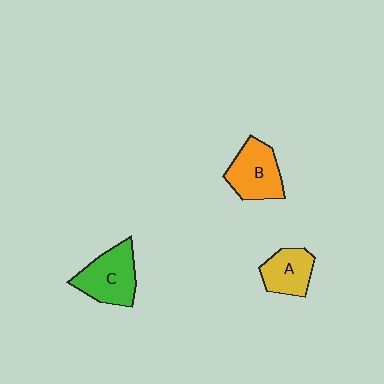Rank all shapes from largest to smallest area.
From largest to smallest: C (green), B (orange), A (yellow).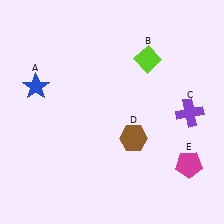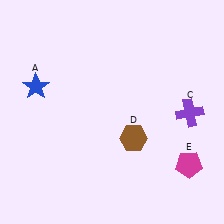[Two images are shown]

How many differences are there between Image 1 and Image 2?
There is 1 difference between the two images.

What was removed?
The lime diamond (B) was removed in Image 2.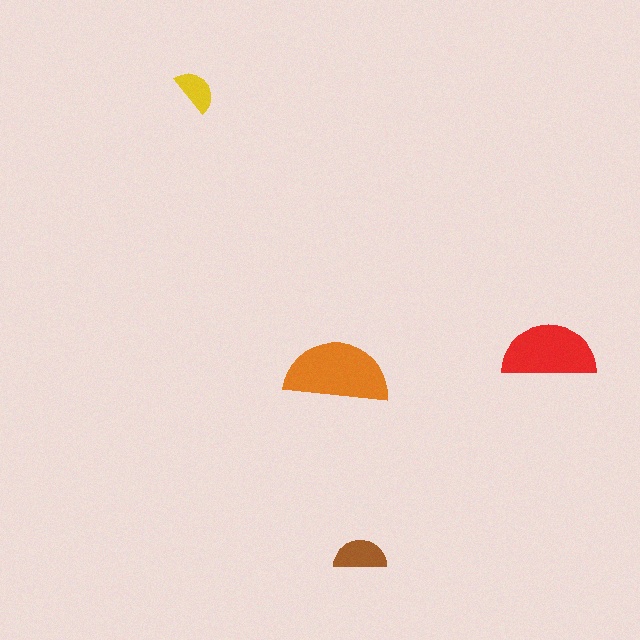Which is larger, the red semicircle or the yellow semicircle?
The red one.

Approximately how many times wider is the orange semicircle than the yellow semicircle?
About 2.5 times wider.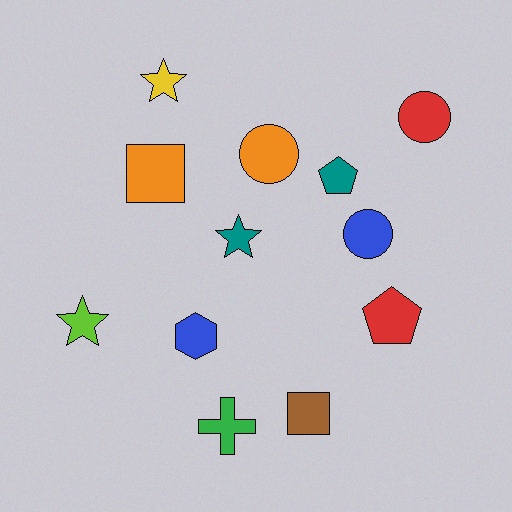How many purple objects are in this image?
There are no purple objects.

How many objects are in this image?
There are 12 objects.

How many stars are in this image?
There are 3 stars.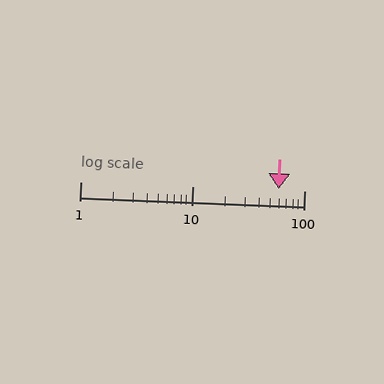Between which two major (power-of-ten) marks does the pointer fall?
The pointer is between 10 and 100.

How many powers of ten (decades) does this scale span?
The scale spans 2 decades, from 1 to 100.